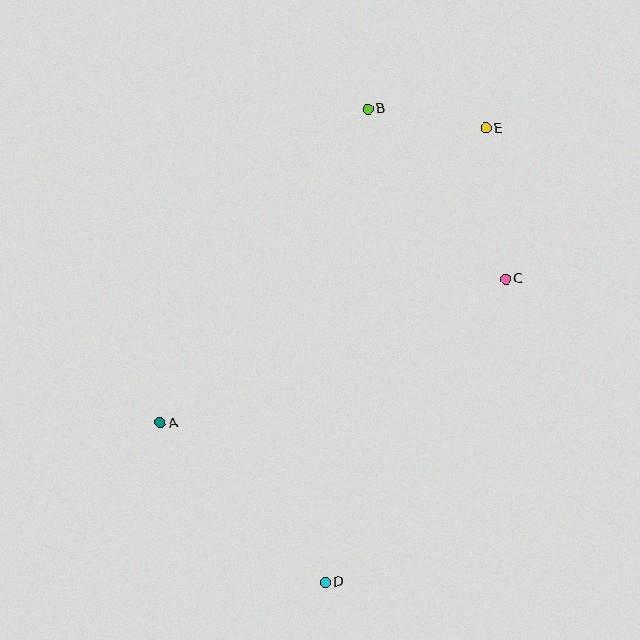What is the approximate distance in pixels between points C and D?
The distance between C and D is approximately 353 pixels.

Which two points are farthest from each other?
Points D and E are farthest from each other.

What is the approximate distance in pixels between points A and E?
The distance between A and E is approximately 439 pixels.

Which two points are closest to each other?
Points B and E are closest to each other.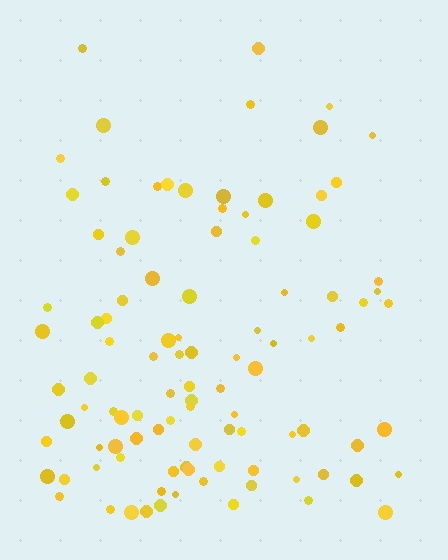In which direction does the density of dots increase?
From top to bottom, with the bottom side densest.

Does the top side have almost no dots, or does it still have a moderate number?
Still a moderate number, just noticeably fewer than the bottom.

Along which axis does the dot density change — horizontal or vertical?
Vertical.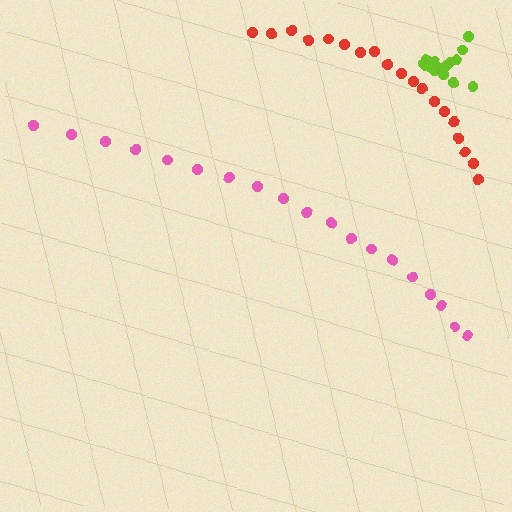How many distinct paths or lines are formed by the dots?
There are 3 distinct paths.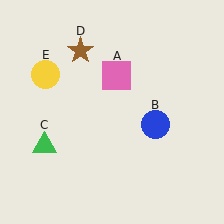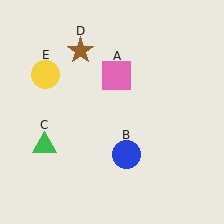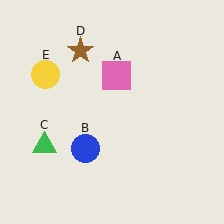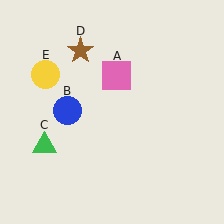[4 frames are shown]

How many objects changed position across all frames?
1 object changed position: blue circle (object B).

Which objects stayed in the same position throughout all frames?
Pink square (object A) and green triangle (object C) and brown star (object D) and yellow circle (object E) remained stationary.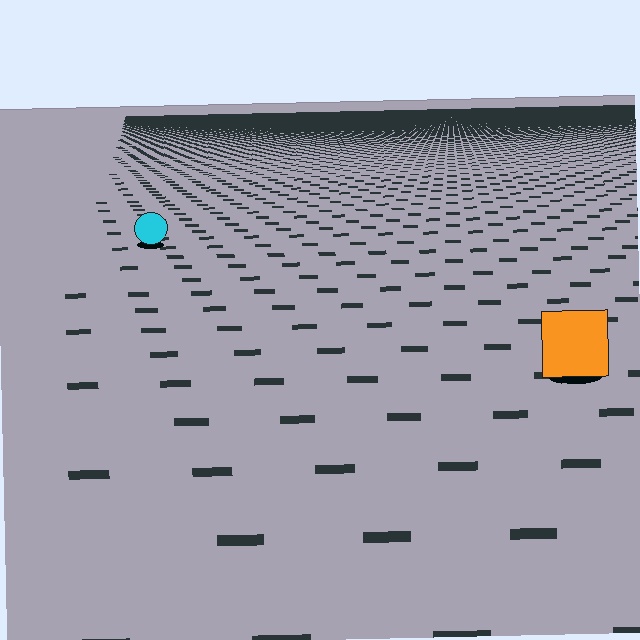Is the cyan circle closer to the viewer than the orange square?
No. The orange square is closer — you can tell from the texture gradient: the ground texture is coarser near it.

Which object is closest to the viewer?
The orange square is closest. The texture marks near it are larger and more spread out.